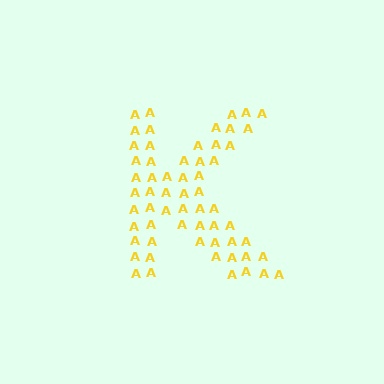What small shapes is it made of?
It is made of small letter A's.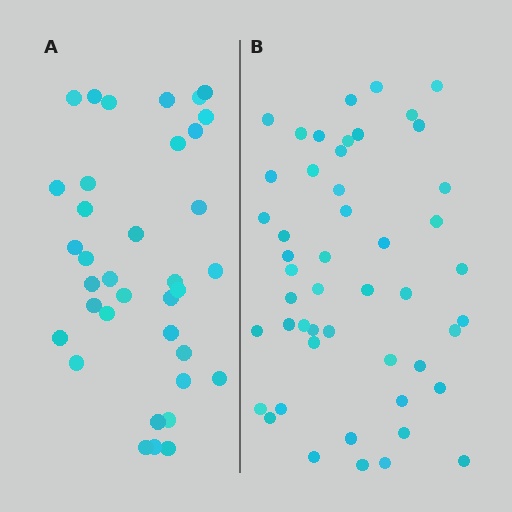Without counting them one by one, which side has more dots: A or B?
Region B (the right region) has more dots.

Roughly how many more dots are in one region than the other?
Region B has approximately 15 more dots than region A.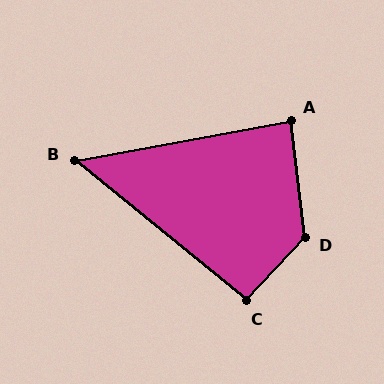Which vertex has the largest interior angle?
D, at approximately 131 degrees.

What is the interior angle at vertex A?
Approximately 87 degrees (approximately right).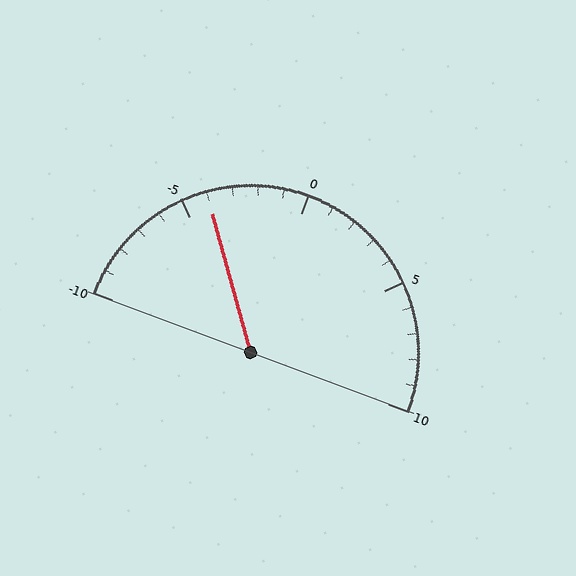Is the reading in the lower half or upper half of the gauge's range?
The reading is in the lower half of the range (-10 to 10).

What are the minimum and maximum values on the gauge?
The gauge ranges from -10 to 10.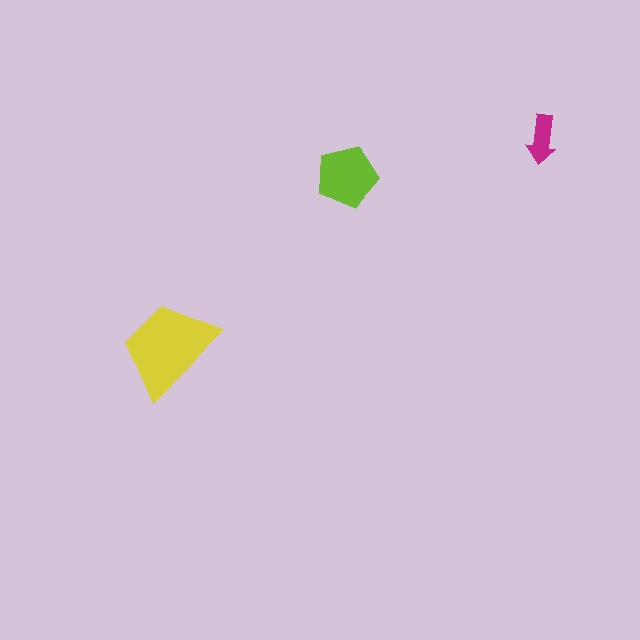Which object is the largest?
The yellow trapezoid.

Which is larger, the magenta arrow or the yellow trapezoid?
The yellow trapezoid.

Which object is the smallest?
The magenta arrow.